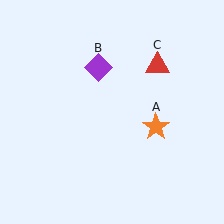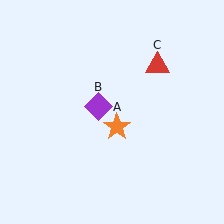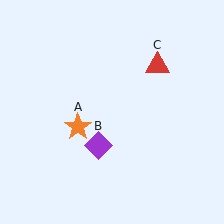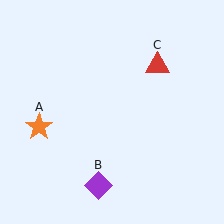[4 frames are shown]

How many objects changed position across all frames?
2 objects changed position: orange star (object A), purple diamond (object B).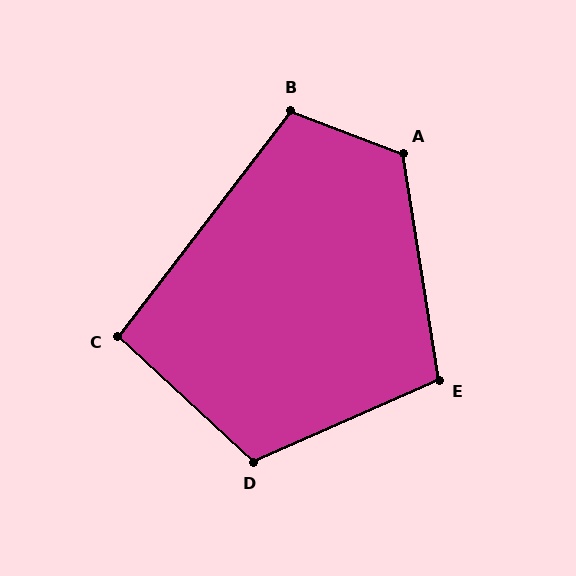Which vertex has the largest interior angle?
A, at approximately 120 degrees.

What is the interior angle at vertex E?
Approximately 105 degrees (obtuse).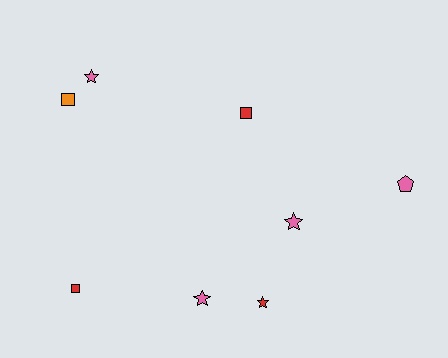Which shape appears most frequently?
Star, with 4 objects.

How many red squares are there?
There are 2 red squares.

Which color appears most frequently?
Pink, with 4 objects.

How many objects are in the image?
There are 8 objects.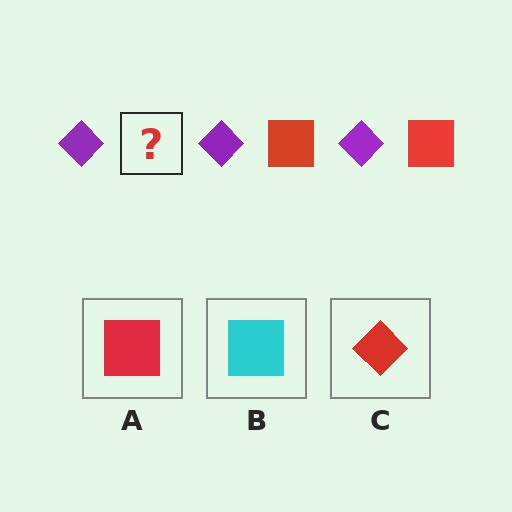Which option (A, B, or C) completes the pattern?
A.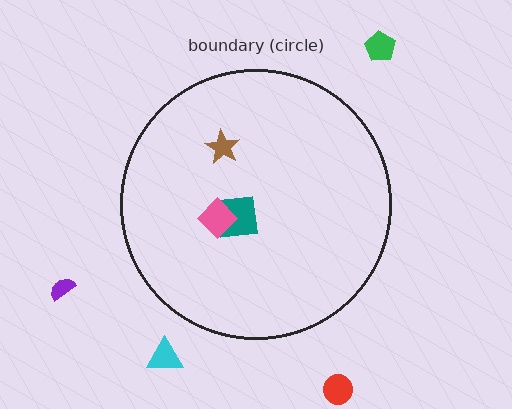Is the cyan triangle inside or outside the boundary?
Outside.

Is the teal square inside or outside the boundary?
Inside.